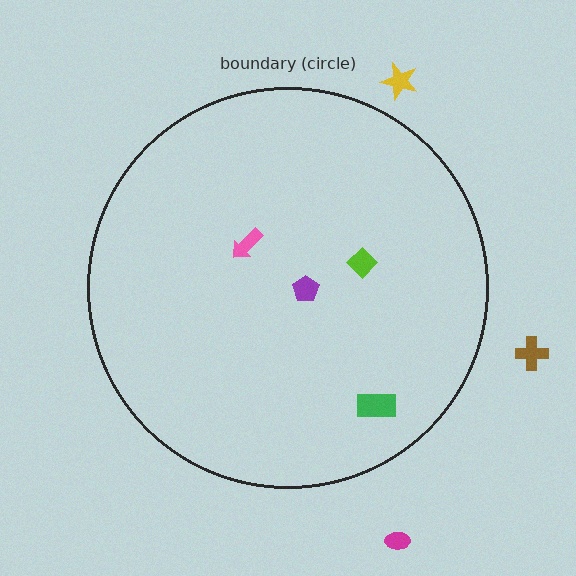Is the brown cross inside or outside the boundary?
Outside.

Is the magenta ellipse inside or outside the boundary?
Outside.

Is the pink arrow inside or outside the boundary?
Inside.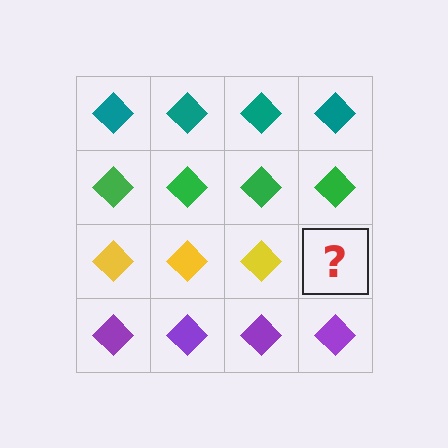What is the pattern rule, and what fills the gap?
The rule is that each row has a consistent color. The gap should be filled with a yellow diamond.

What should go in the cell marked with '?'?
The missing cell should contain a yellow diamond.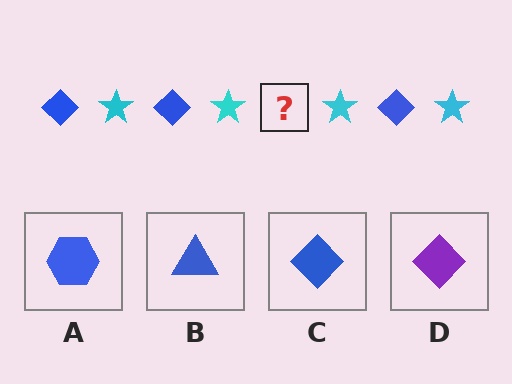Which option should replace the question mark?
Option C.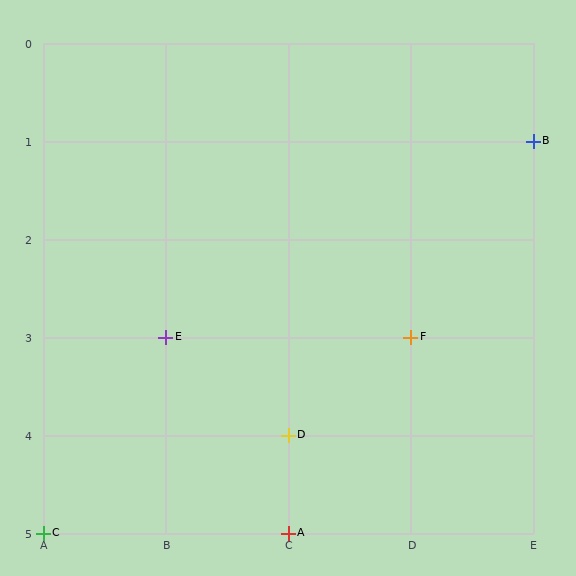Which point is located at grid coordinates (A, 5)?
Point C is at (A, 5).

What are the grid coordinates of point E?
Point E is at grid coordinates (B, 3).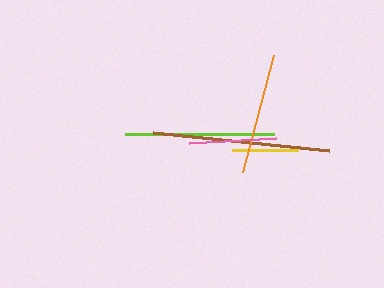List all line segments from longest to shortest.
From longest to shortest: brown, lime, orange, pink, yellow.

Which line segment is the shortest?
The yellow line is the shortest at approximately 66 pixels.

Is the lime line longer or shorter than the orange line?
The lime line is longer than the orange line.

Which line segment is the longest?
The brown line is the longest at approximately 177 pixels.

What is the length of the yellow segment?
The yellow segment is approximately 66 pixels long.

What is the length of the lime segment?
The lime segment is approximately 149 pixels long.